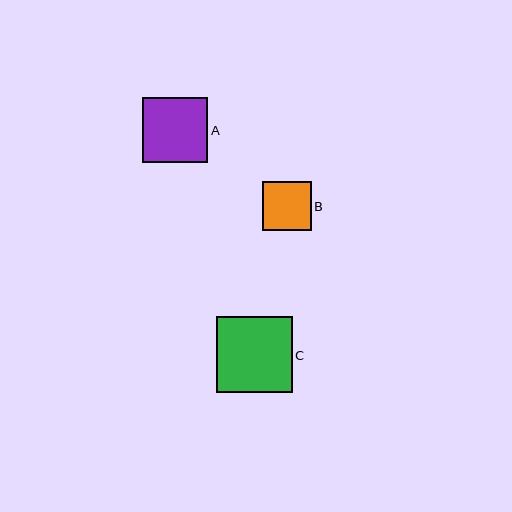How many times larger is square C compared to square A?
Square C is approximately 1.2 times the size of square A.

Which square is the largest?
Square C is the largest with a size of approximately 76 pixels.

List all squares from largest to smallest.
From largest to smallest: C, A, B.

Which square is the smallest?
Square B is the smallest with a size of approximately 49 pixels.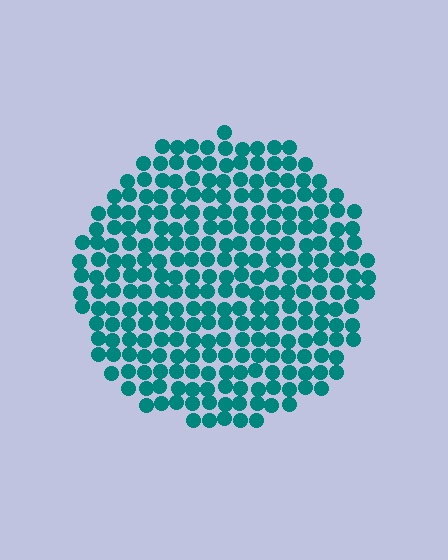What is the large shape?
The large shape is a circle.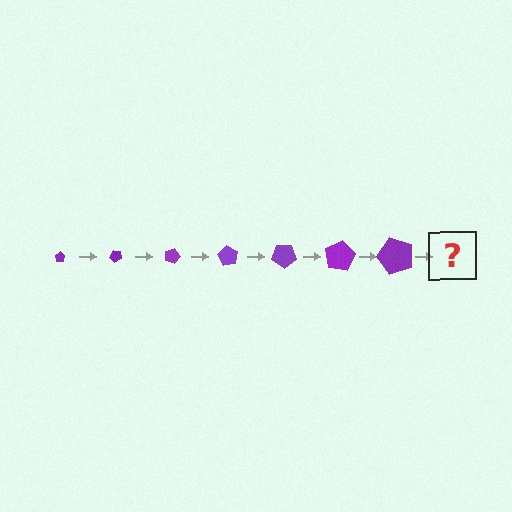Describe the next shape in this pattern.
It should be a pentagon, larger than the previous one and rotated 315 degrees from the start.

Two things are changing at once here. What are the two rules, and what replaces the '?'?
The two rules are that the pentagon grows larger each step and it rotates 45 degrees each step. The '?' should be a pentagon, larger than the previous one and rotated 315 degrees from the start.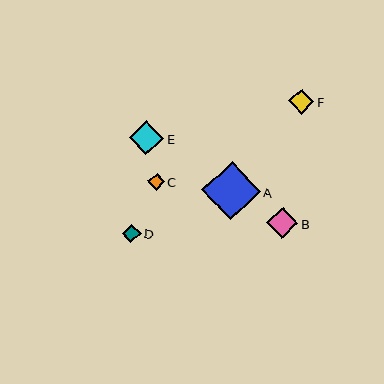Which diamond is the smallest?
Diamond C is the smallest with a size of approximately 17 pixels.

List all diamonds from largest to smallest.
From largest to smallest: A, E, B, F, D, C.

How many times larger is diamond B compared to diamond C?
Diamond B is approximately 1.9 times the size of diamond C.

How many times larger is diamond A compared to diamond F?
Diamond A is approximately 2.3 times the size of diamond F.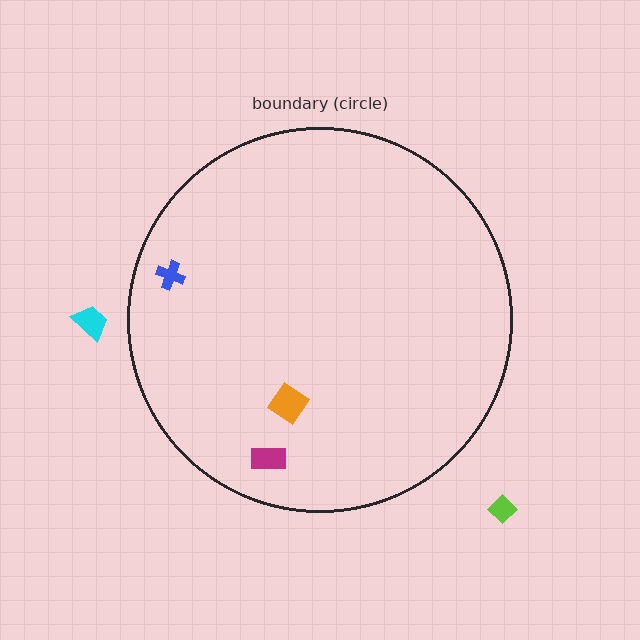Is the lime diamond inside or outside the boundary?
Outside.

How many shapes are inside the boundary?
3 inside, 2 outside.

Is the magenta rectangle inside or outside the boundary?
Inside.